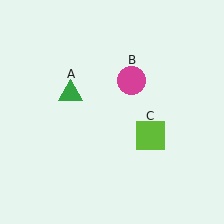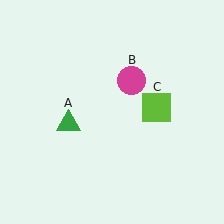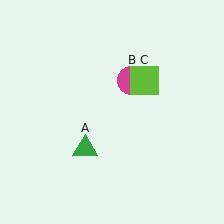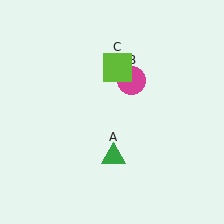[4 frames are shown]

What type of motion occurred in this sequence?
The green triangle (object A), lime square (object C) rotated counterclockwise around the center of the scene.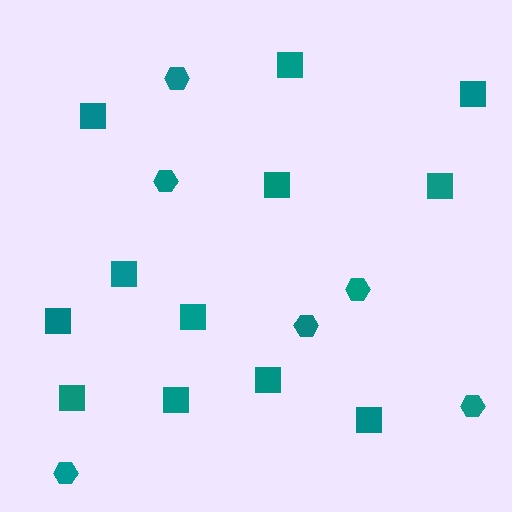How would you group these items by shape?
There are 2 groups: one group of squares (12) and one group of hexagons (6).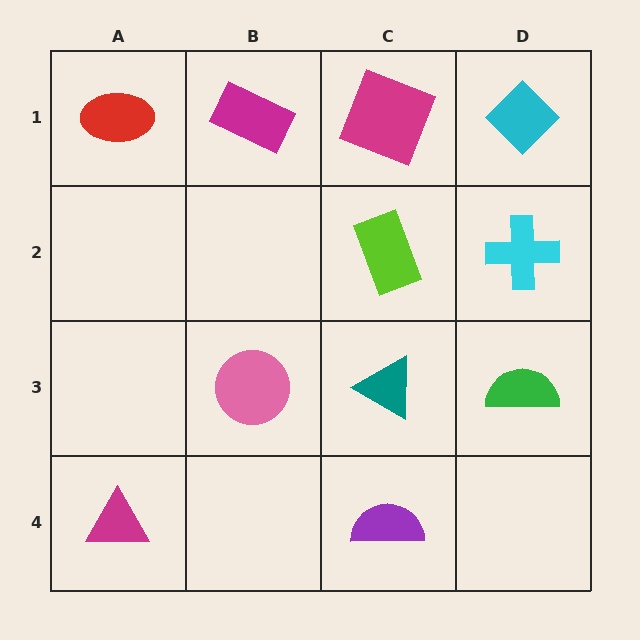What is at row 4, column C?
A purple semicircle.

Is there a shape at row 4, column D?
No, that cell is empty.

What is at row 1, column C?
A magenta square.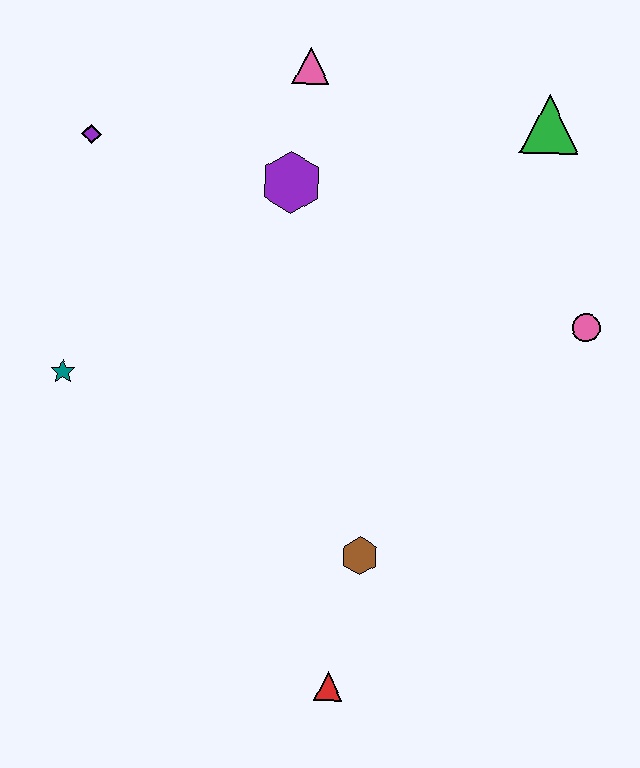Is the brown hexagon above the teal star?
No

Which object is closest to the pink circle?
The green triangle is closest to the pink circle.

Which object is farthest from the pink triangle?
The red triangle is farthest from the pink triangle.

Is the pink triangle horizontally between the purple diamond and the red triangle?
Yes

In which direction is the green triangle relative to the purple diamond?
The green triangle is to the right of the purple diamond.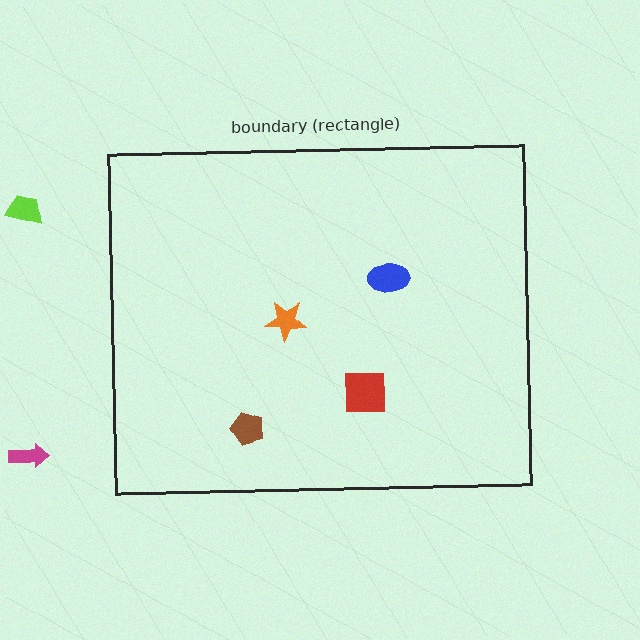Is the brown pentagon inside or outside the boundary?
Inside.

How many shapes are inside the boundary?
4 inside, 2 outside.